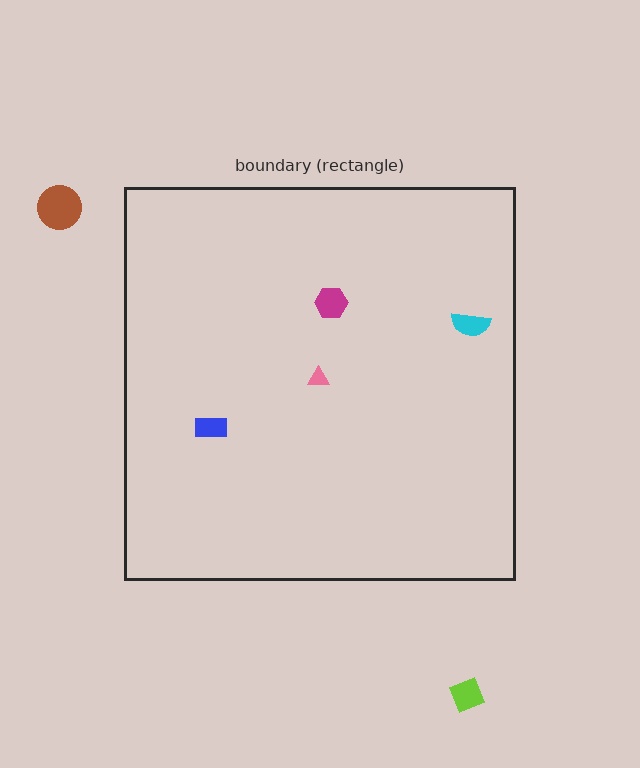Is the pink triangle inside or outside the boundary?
Inside.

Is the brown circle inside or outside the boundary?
Outside.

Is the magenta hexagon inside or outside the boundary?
Inside.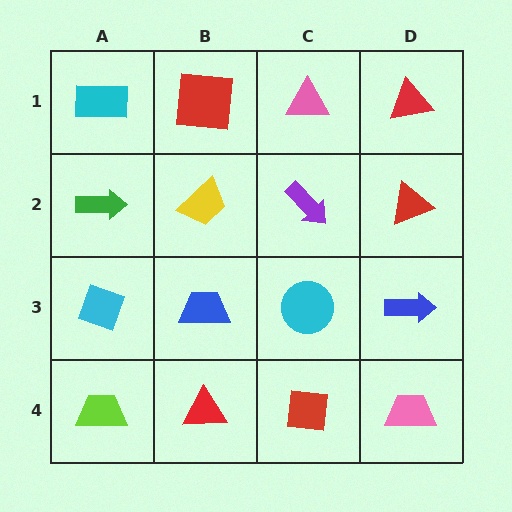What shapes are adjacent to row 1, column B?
A yellow trapezoid (row 2, column B), a cyan rectangle (row 1, column A), a pink triangle (row 1, column C).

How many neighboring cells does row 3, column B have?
4.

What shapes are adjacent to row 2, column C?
A pink triangle (row 1, column C), a cyan circle (row 3, column C), a yellow trapezoid (row 2, column B), a red triangle (row 2, column D).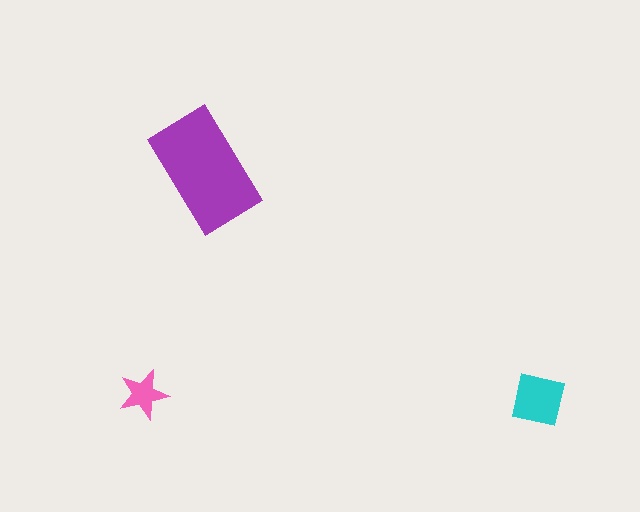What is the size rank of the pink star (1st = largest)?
3rd.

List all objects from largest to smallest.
The purple rectangle, the cyan square, the pink star.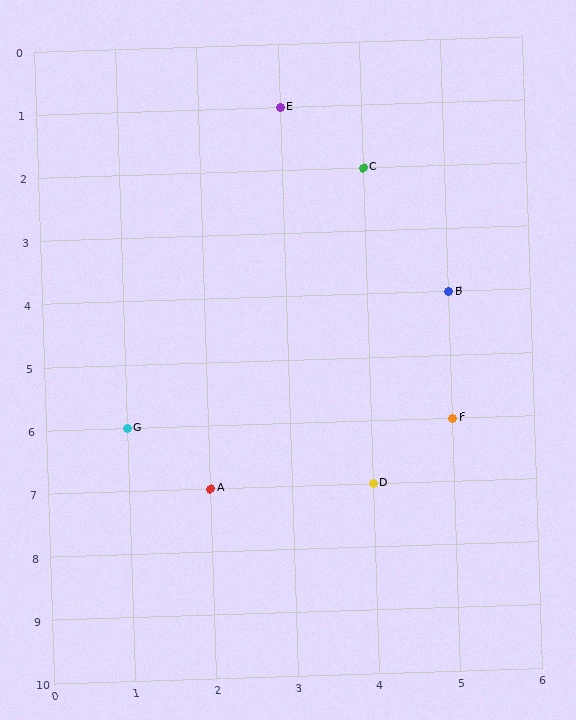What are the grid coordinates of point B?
Point B is at grid coordinates (5, 4).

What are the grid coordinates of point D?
Point D is at grid coordinates (4, 7).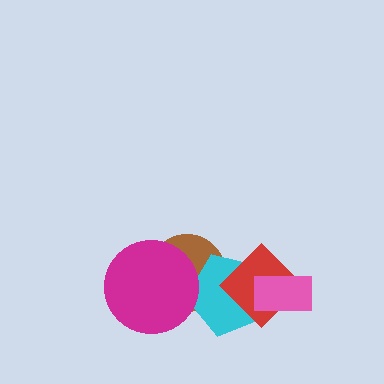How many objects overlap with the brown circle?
2 objects overlap with the brown circle.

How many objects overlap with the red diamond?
2 objects overlap with the red diamond.